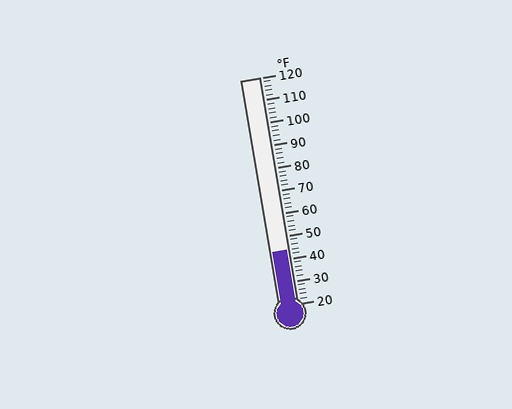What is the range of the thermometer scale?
The thermometer scale ranges from 20°F to 120°F.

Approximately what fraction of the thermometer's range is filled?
The thermometer is filled to approximately 25% of its range.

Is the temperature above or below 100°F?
The temperature is below 100°F.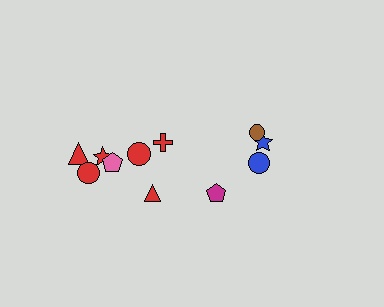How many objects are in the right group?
There are 4 objects.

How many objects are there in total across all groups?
There are 11 objects.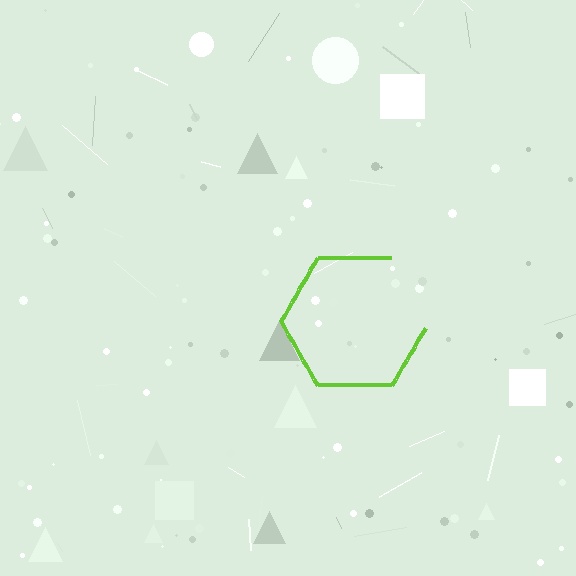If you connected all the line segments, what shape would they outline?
They would outline a hexagon.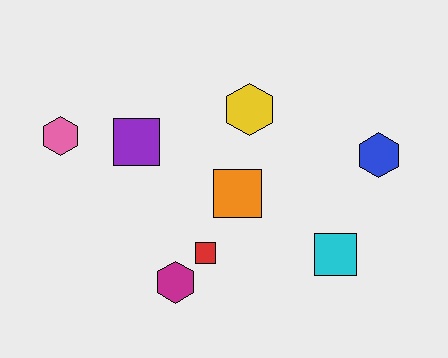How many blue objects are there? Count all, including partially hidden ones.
There is 1 blue object.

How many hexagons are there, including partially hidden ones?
There are 4 hexagons.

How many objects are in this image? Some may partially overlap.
There are 8 objects.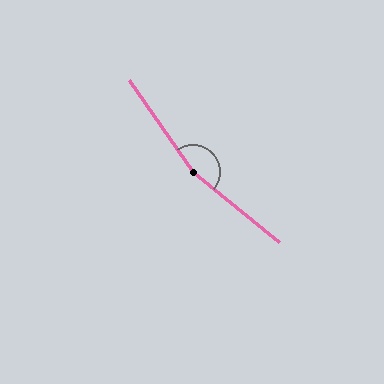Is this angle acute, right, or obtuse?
It is obtuse.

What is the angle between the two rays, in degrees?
Approximately 164 degrees.